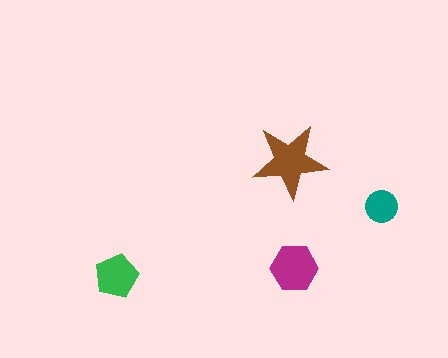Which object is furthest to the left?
The green pentagon is leftmost.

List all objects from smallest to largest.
The teal circle, the green pentagon, the magenta hexagon, the brown star.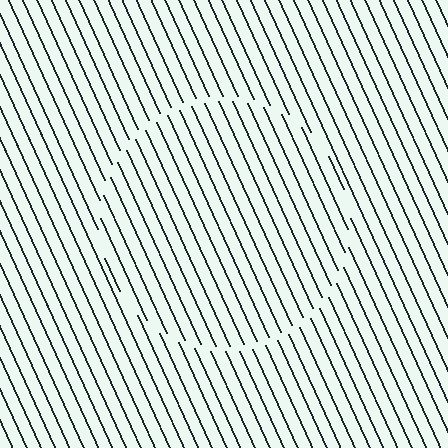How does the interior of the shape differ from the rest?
The interior of the shape contains the same grating, shifted by half a period — the contour is defined by the phase discontinuity where line-ends from the inner and outer gratings abut.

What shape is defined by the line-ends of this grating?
An illusory circle. The interior of the shape contains the same grating, shifted by half a period — the contour is defined by the phase discontinuity where line-ends from the inner and outer gratings abut.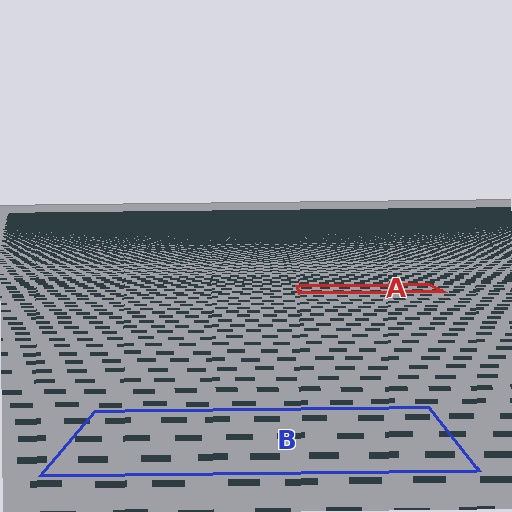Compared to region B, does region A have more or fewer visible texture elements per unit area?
Region A has more texture elements per unit area — they are packed more densely because it is farther away.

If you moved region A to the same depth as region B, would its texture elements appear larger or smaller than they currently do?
They would appear larger. At a closer depth, the same texture elements are projected at a bigger on-screen size.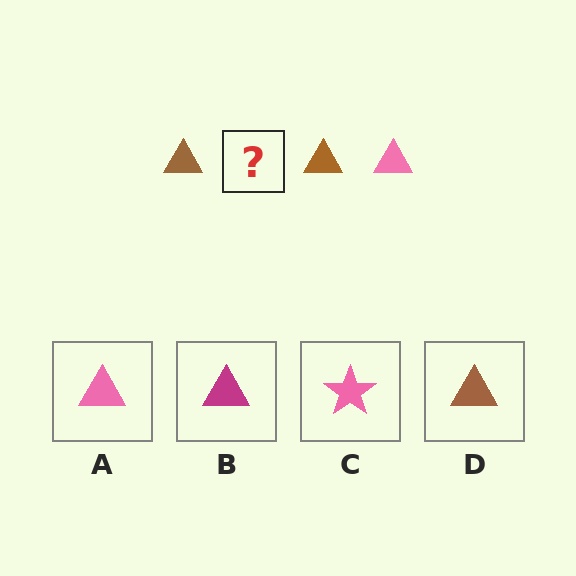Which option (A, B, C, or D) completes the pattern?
A.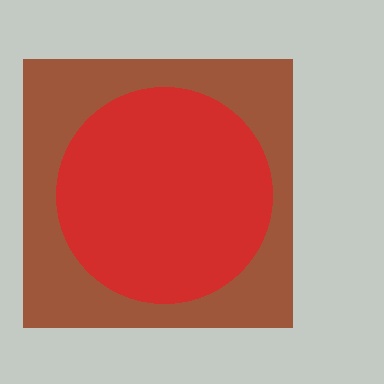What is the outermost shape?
The brown square.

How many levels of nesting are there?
2.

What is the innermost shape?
The red circle.